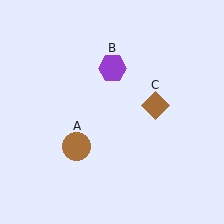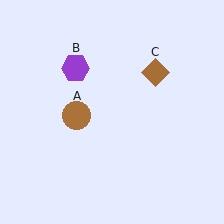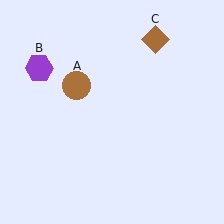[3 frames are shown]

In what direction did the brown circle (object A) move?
The brown circle (object A) moved up.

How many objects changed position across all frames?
3 objects changed position: brown circle (object A), purple hexagon (object B), brown diamond (object C).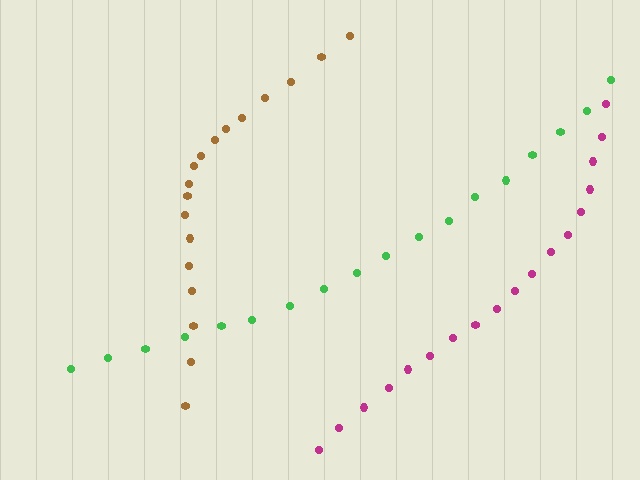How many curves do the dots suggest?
There are 3 distinct paths.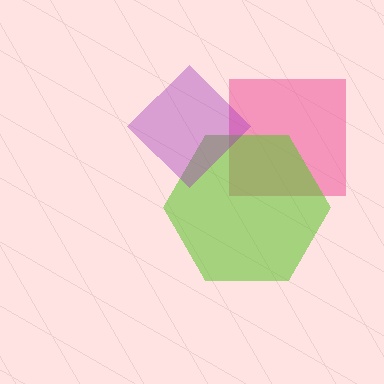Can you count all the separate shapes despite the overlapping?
Yes, there are 3 separate shapes.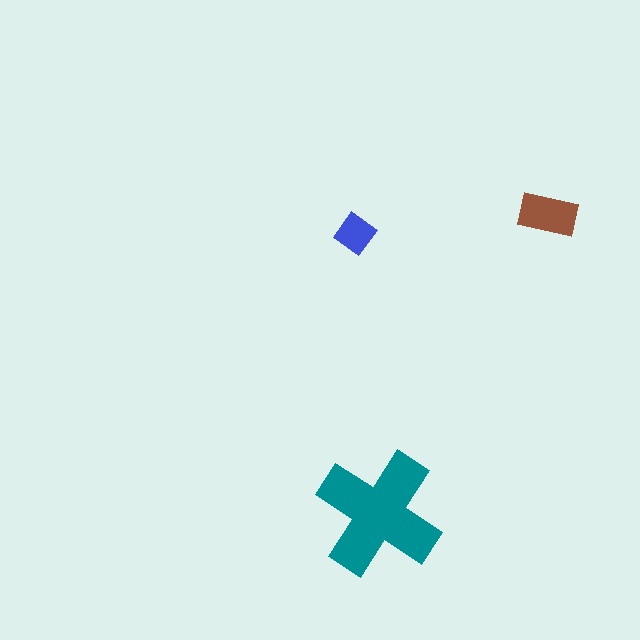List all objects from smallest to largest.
The blue diamond, the brown rectangle, the teal cross.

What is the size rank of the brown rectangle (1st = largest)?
2nd.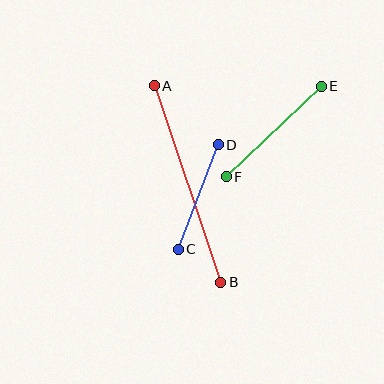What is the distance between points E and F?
The distance is approximately 131 pixels.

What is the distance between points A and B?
The distance is approximately 208 pixels.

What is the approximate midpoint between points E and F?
The midpoint is at approximately (274, 131) pixels.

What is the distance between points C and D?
The distance is approximately 112 pixels.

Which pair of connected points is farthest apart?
Points A and B are farthest apart.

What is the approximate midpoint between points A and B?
The midpoint is at approximately (188, 184) pixels.